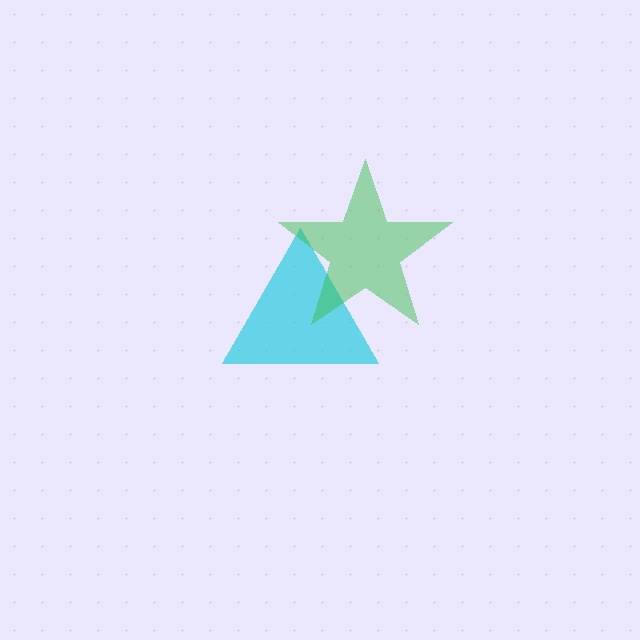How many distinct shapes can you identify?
There are 2 distinct shapes: a cyan triangle, a green star.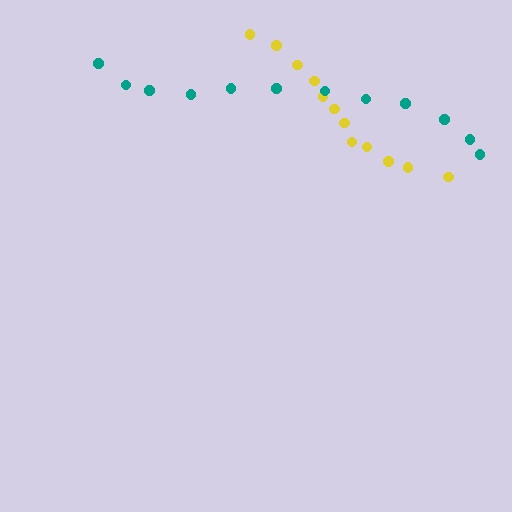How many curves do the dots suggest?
There are 2 distinct paths.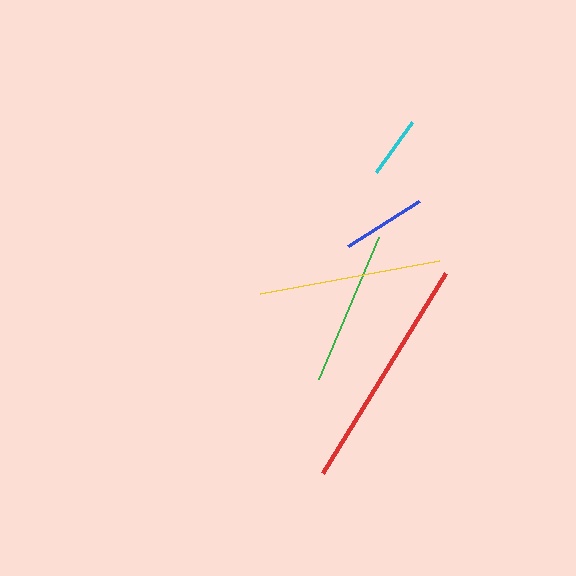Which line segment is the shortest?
The cyan line is the shortest at approximately 62 pixels.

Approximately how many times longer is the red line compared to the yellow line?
The red line is approximately 1.3 times the length of the yellow line.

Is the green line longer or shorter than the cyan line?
The green line is longer than the cyan line.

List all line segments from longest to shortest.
From longest to shortest: red, yellow, green, blue, cyan.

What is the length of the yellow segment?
The yellow segment is approximately 182 pixels long.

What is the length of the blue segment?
The blue segment is approximately 84 pixels long.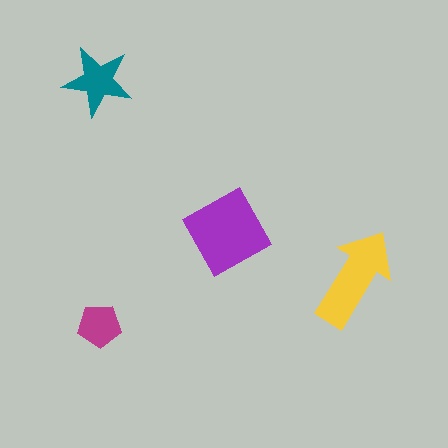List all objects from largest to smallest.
The purple square, the yellow arrow, the teal star, the magenta pentagon.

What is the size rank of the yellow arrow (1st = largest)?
2nd.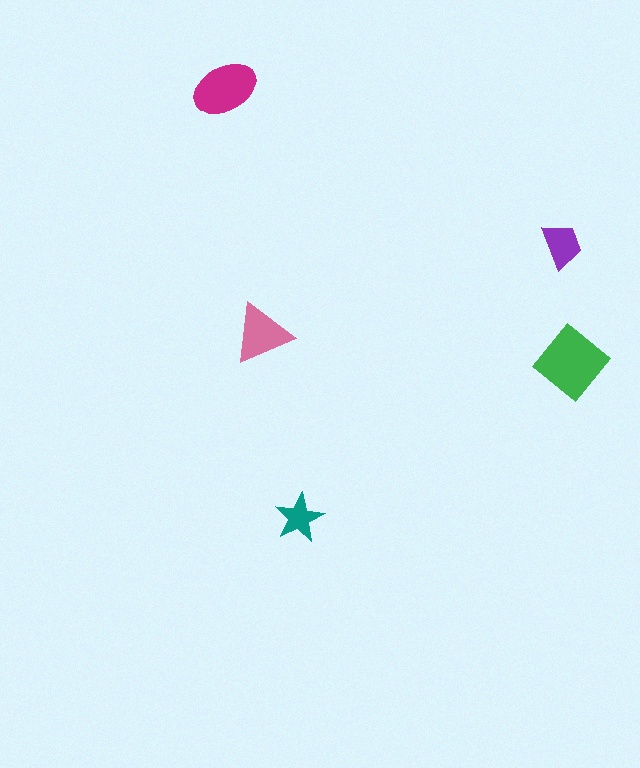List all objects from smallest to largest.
The teal star, the purple trapezoid, the pink triangle, the magenta ellipse, the green diamond.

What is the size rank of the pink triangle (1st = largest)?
3rd.